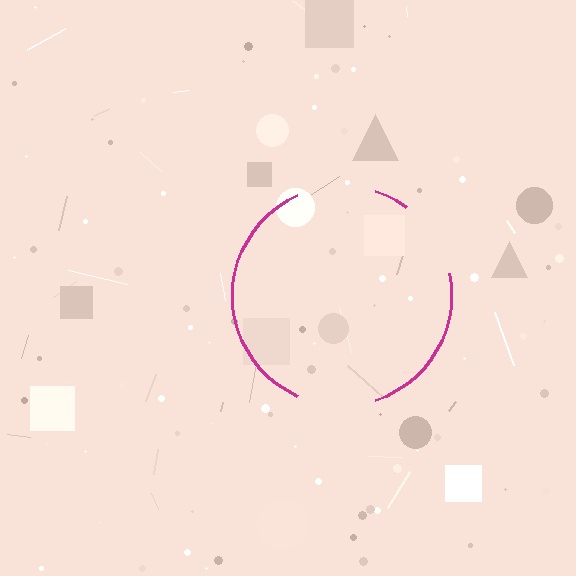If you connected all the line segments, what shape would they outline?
They would outline a circle.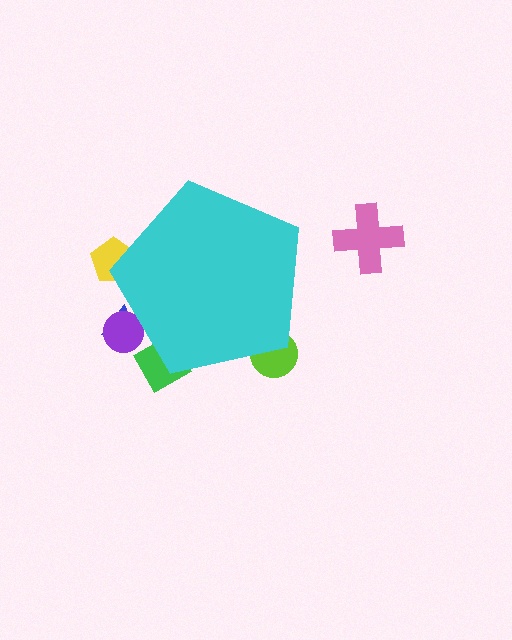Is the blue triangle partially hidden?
Yes, the blue triangle is partially hidden behind the cyan pentagon.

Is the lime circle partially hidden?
Yes, the lime circle is partially hidden behind the cyan pentagon.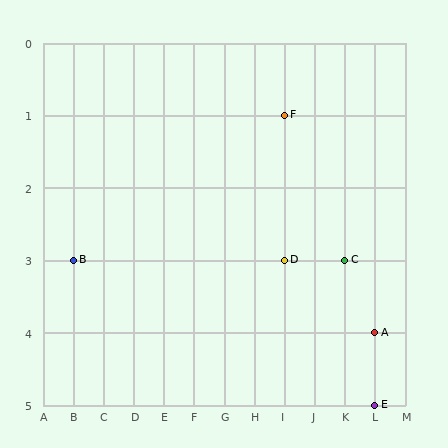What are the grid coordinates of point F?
Point F is at grid coordinates (I, 1).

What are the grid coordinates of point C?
Point C is at grid coordinates (K, 3).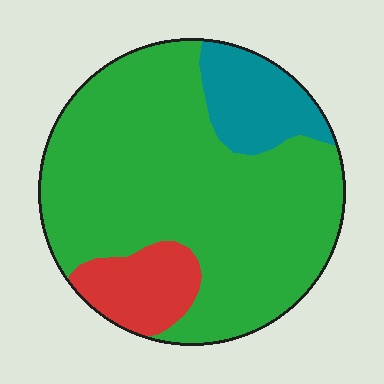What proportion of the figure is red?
Red covers roughly 10% of the figure.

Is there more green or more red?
Green.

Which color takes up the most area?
Green, at roughly 75%.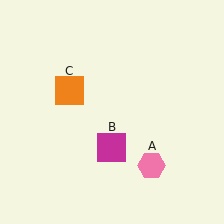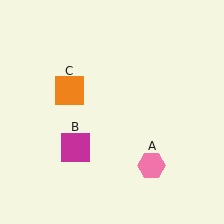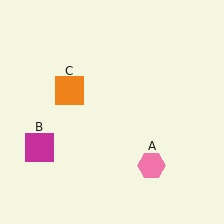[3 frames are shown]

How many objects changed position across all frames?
1 object changed position: magenta square (object B).